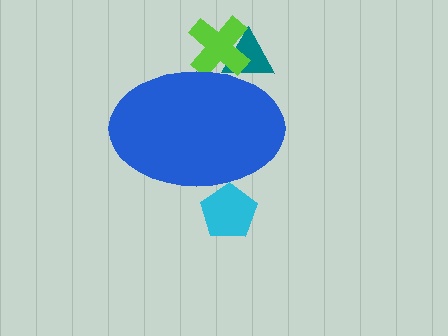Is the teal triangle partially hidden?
Yes, the teal triangle is partially hidden behind the blue ellipse.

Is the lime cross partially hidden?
Yes, the lime cross is partially hidden behind the blue ellipse.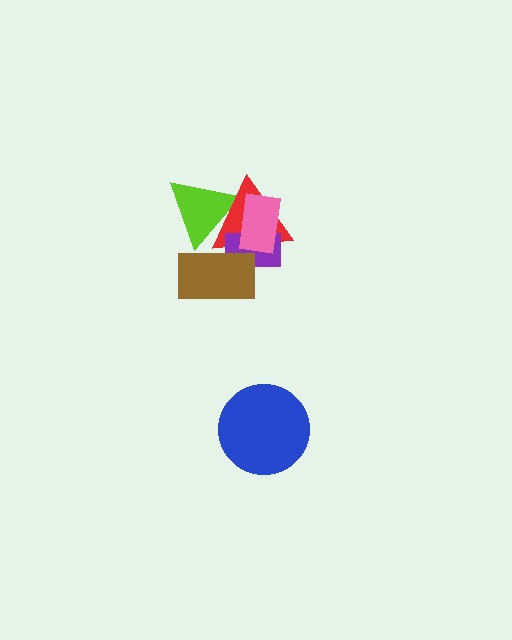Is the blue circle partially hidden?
No, no other shape covers it.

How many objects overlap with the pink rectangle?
3 objects overlap with the pink rectangle.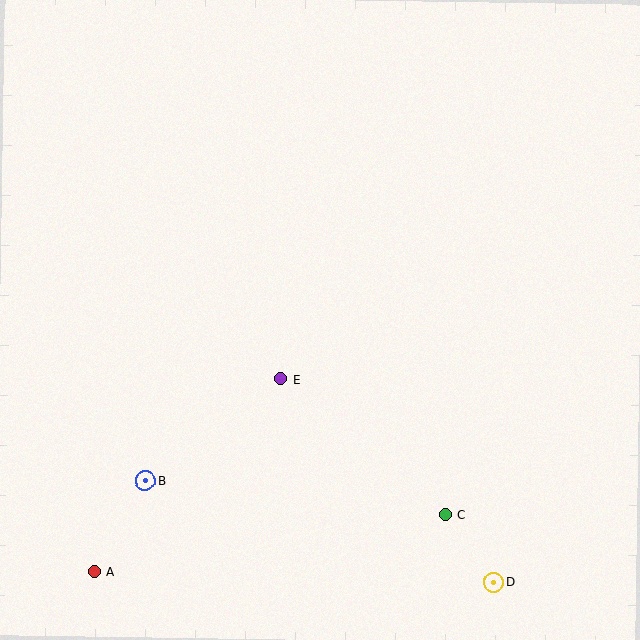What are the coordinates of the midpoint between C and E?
The midpoint between C and E is at (363, 447).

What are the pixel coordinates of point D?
Point D is at (494, 582).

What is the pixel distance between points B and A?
The distance between B and A is 104 pixels.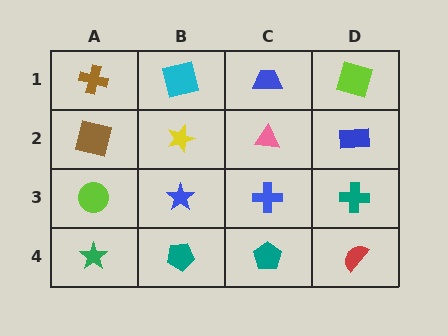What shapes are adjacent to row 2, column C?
A blue trapezoid (row 1, column C), a blue cross (row 3, column C), a yellow star (row 2, column B), a blue rectangle (row 2, column D).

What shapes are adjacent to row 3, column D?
A blue rectangle (row 2, column D), a red semicircle (row 4, column D), a blue cross (row 3, column C).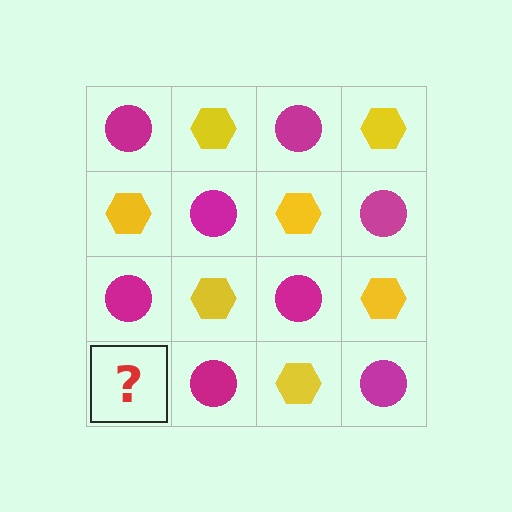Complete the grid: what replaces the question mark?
The question mark should be replaced with a yellow hexagon.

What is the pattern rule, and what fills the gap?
The rule is that it alternates magenta circle and yellow hexagon in a checkerboard pattern. The gap should be filled with a yellow hexagon.